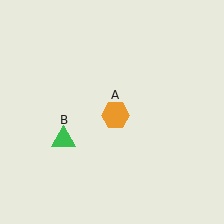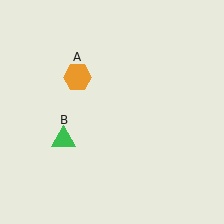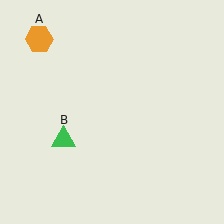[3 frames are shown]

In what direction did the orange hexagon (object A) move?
The orange hexagon (object A) moved up and to the left.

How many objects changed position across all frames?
1 object changed position: orange hexagon (object A).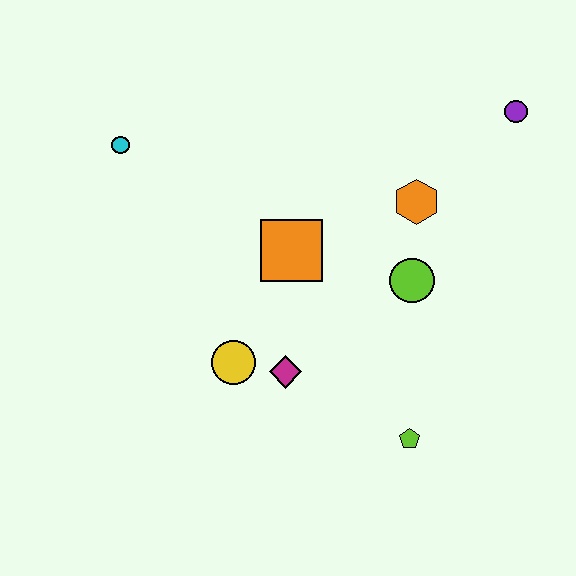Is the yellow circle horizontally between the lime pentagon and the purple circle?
No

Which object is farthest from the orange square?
The purple circle is farthest from the orange square.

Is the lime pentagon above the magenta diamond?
No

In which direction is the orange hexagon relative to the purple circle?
The orange hexagon is to the left of the purple circle.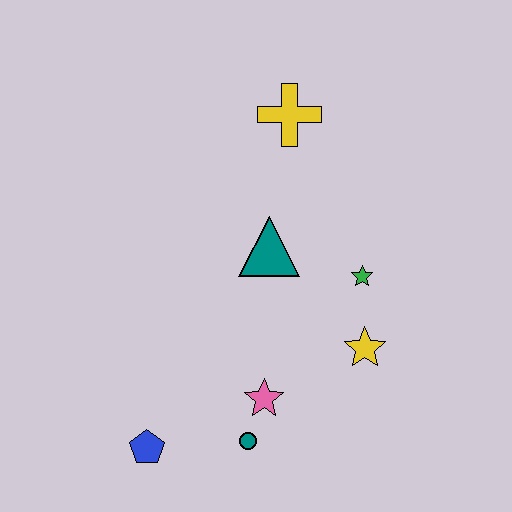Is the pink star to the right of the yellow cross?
No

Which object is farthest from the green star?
The blue pentagon is farthest from the green star.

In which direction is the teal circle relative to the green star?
The teal circle is below the green star.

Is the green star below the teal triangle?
Yes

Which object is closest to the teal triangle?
The green star is closest to the teal triangle.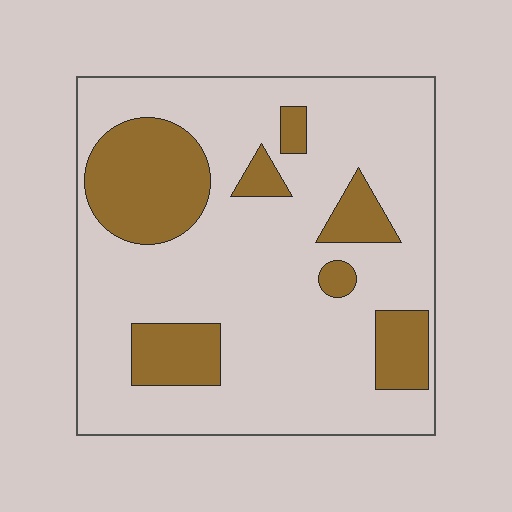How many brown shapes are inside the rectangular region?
7.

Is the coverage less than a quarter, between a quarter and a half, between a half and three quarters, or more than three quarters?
Less than a quarter.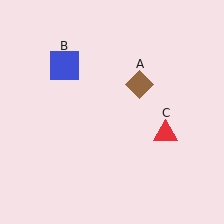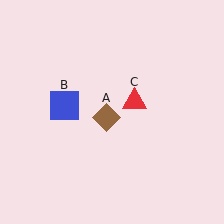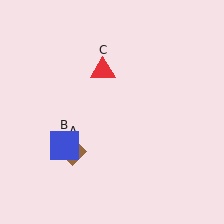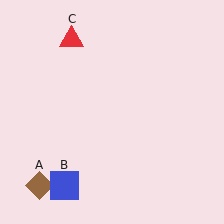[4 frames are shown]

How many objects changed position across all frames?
3 objects changed position: brown diamond (object A), blue square (object B), red triangle (object C).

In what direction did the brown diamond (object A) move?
The brown diamond (object A) moved down and to the left.